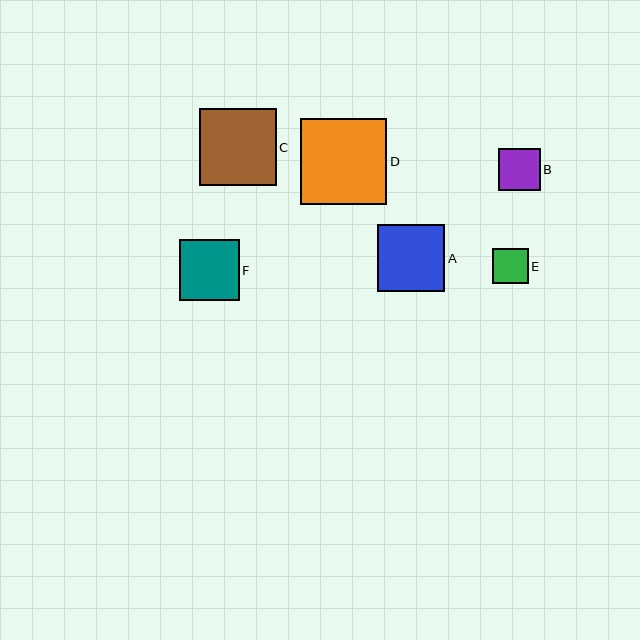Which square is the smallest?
Square E is the smallest with a size of approximately 35 pixels.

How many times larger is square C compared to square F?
Square C is approximately 1.3 times the size of square F.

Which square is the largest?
Square D is the largest with a size of approximately 86 pixels.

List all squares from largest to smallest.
From largest to smallest: D, C, A, F, B, E.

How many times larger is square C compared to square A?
Square C is approximately 1.2 times the size of square A.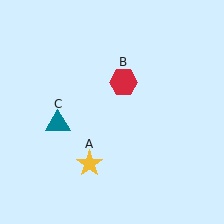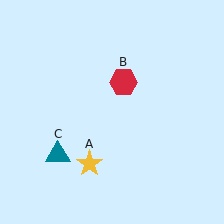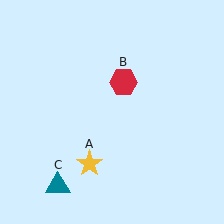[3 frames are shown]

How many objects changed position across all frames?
1 object changed position: teal triangle (object C).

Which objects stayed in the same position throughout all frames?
Yellow star (object A) and red hexagon (object B) remained stationary.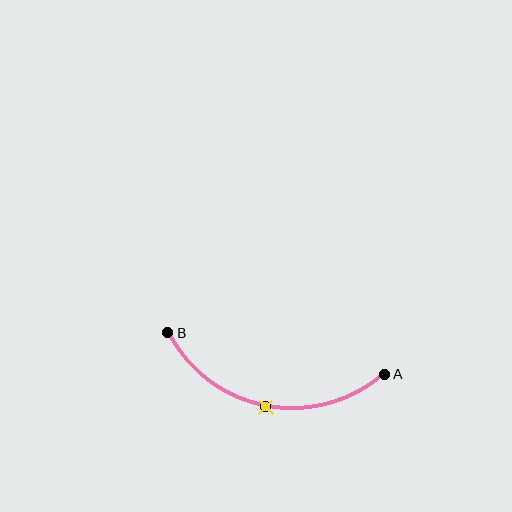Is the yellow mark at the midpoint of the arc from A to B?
Yes. The yellow mark lies on the arc at equal arc-length from both A and B — it is the arc midpoint.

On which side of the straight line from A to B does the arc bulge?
The arc bulges below the straight line connecting A and B.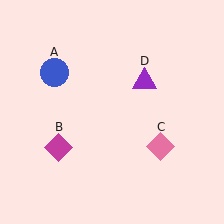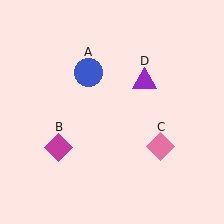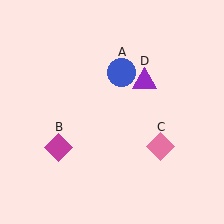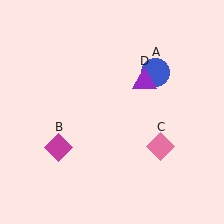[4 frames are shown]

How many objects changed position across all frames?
1 object changed position: blue circle (object A).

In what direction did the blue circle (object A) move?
The blue circle (object A) moved right.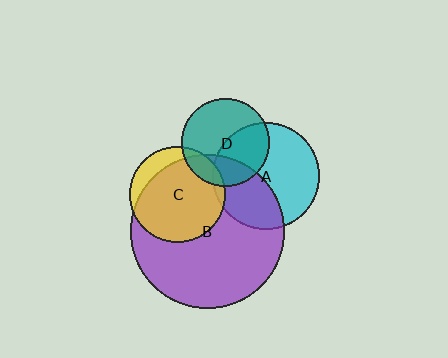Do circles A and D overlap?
Yes.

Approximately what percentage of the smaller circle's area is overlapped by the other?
Approximately 45%.